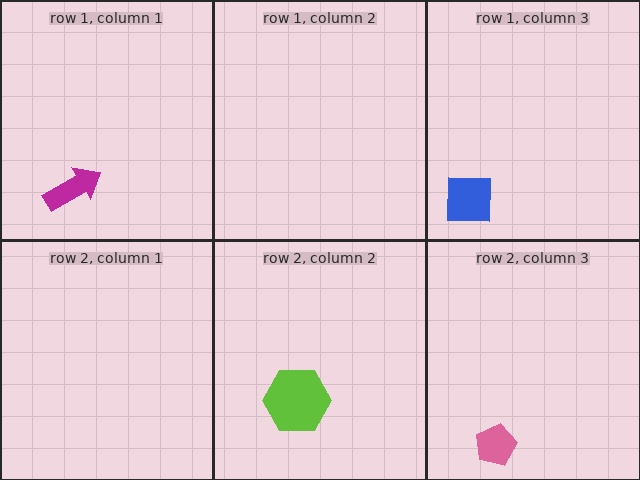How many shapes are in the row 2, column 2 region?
1.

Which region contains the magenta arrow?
The row 1, column 1 region.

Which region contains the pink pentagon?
The row 2, column 3 region.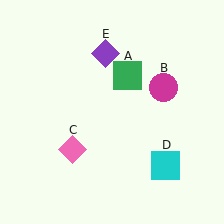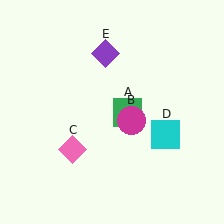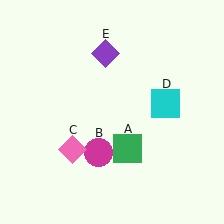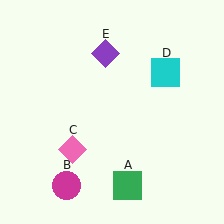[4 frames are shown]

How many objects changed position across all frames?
3 objects changed position: green square (object A), magenta circle (object B), cyan square (object D).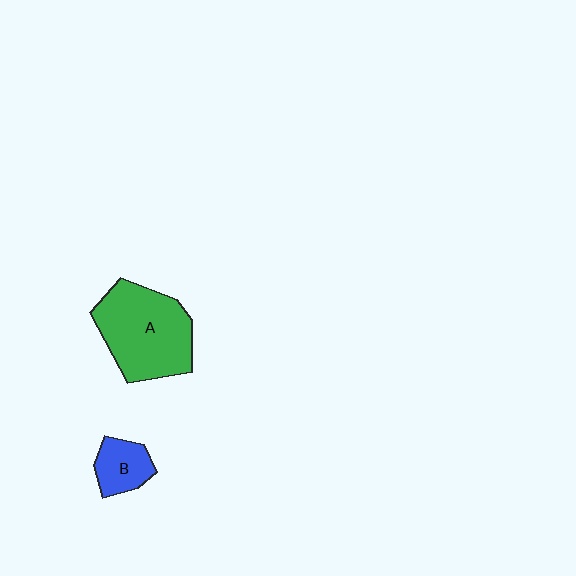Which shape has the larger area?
Shape A (green).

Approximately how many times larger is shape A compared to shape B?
Approximately 2.7 times.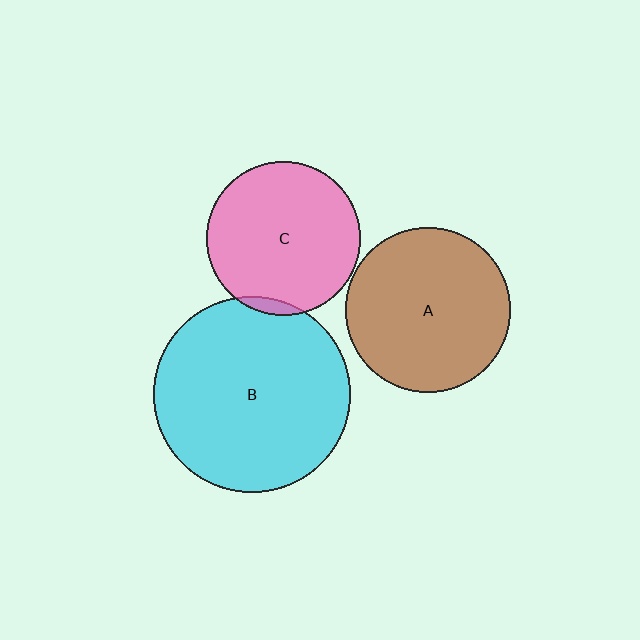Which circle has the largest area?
Circle B (cyan).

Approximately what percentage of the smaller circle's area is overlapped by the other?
Approximately 5%.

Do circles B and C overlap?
Yes.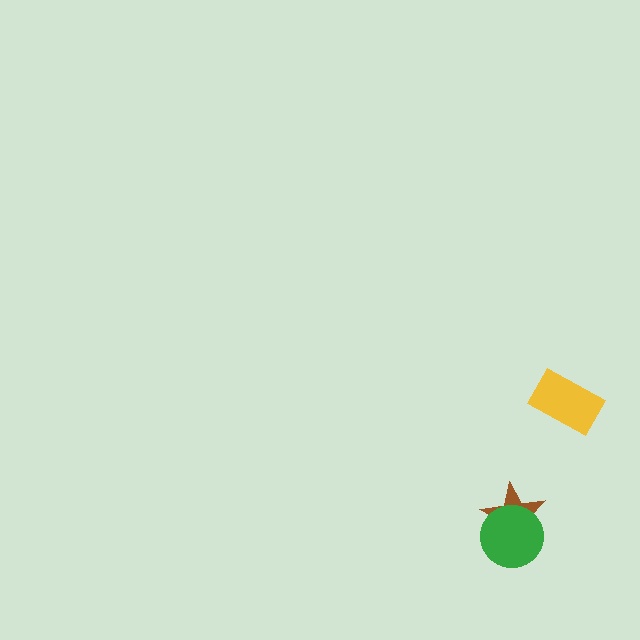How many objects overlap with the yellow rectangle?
0 objects overlap with the yellow rectangle.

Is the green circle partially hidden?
No, no other shape covers it.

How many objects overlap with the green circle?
1 object overlaps with the green circle.